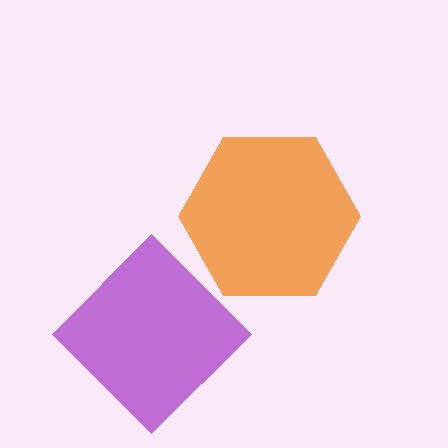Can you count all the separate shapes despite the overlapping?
Yes, there are 2 separate shapes.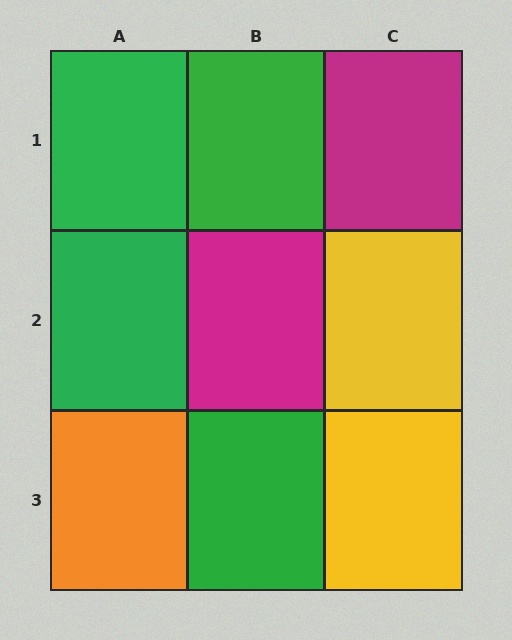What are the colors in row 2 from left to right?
Green, magenta, yellow.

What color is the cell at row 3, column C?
Yellow.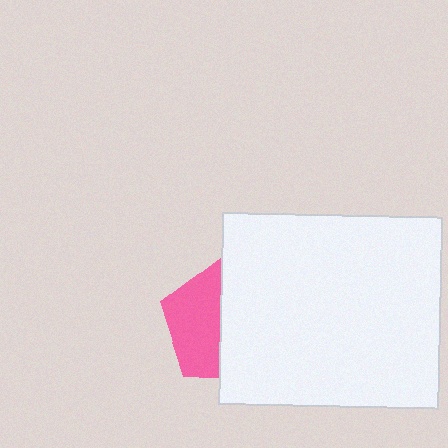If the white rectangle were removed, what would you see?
You would see the complete pink pentagon.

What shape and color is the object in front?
The object in front is a white rectangle.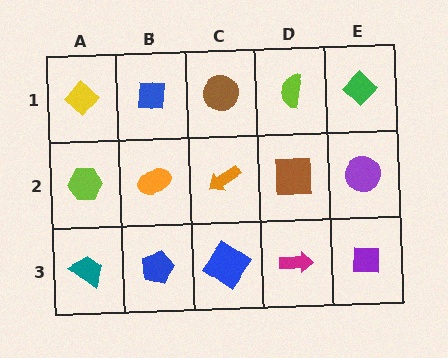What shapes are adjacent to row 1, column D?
A brown square (row 2, column D), a brown circle (row 1, column C), a green diamond (row 1, column E).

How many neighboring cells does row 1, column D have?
3.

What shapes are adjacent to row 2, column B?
A blue square (row 1, column B), a blue pentagon (row 3, column B), a lime hexagon (row 2, column A), an orange arrow (row 2, column C).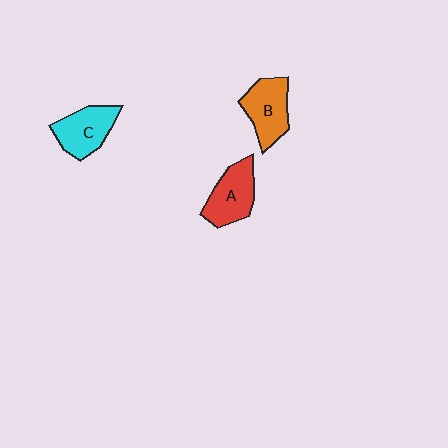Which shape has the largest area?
Shape B (orange).